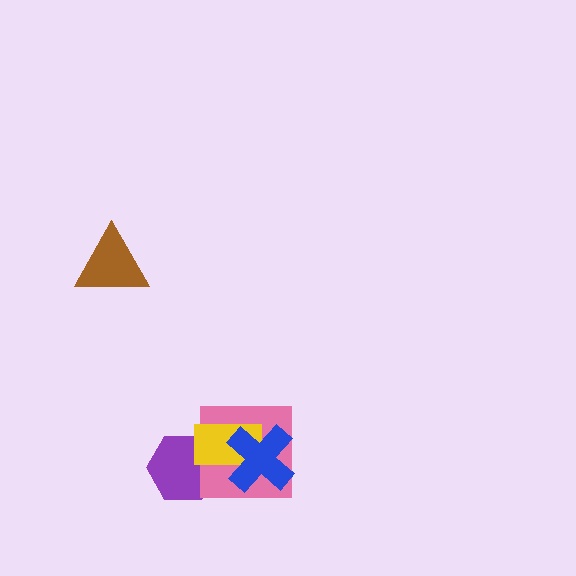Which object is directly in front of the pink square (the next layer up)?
The yellow rectangle is directly in front of the pink square.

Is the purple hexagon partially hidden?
Yes, it is partially covered by another shape.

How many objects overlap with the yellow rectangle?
3 objects overlap with the yellow rectangle.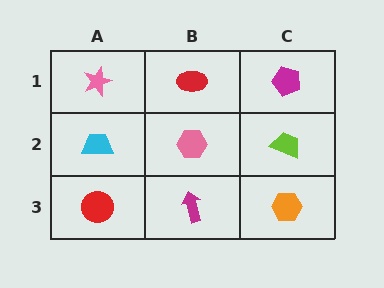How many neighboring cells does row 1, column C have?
2.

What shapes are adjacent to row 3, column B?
A pink hexagon (row 2, column B), a red circle (row 3, column A), an orange hexagon (row 3, column C).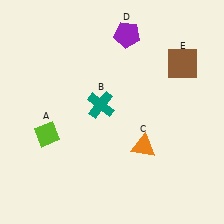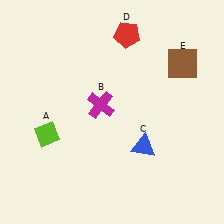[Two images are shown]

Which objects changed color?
B changed from teal to magenta. C changed from orange to blue. D changed from purple to red.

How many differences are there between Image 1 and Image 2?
There are 3 differences between the two images.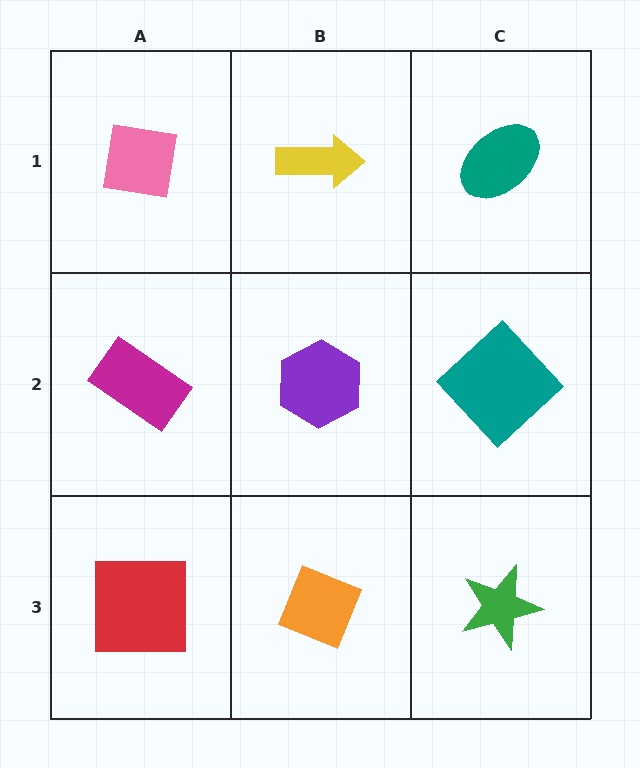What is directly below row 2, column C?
A green star.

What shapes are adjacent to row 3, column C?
A teal diamond (row 2, column C), an orange diamond (row 3, column B).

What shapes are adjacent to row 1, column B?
A purple hexagon (row 2, column B), a pink square (row 1, column A), a teal ellipse (row 1, column C).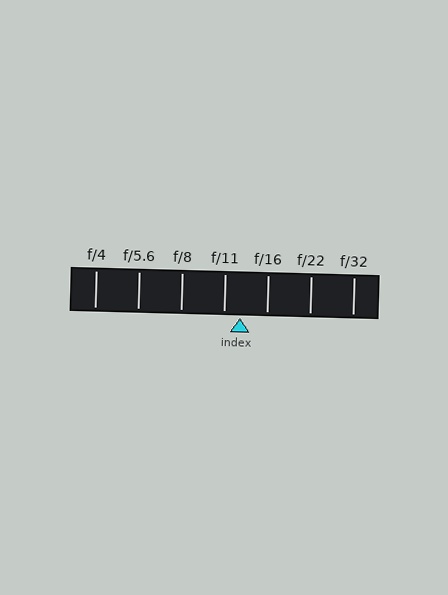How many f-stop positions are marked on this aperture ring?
There are 7 f-stop positions marked.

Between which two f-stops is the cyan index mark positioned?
The index mark is between f/11 and f/16.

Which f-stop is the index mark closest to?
The index mark is closest to f/11.